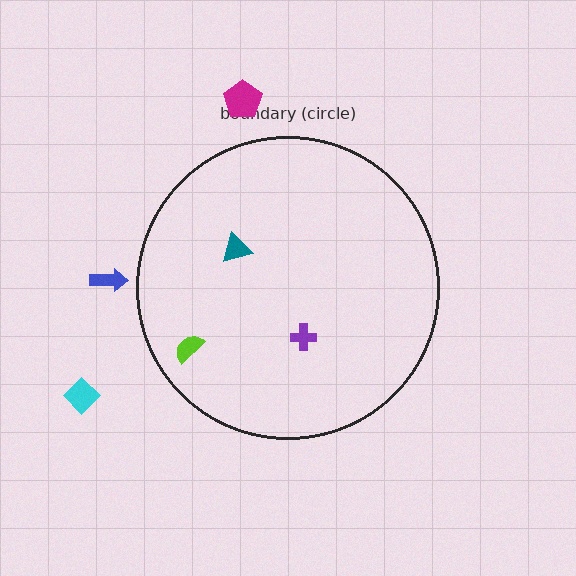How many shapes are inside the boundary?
3 inside, 3 outside.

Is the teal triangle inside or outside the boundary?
Inside.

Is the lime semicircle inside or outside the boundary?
Inside.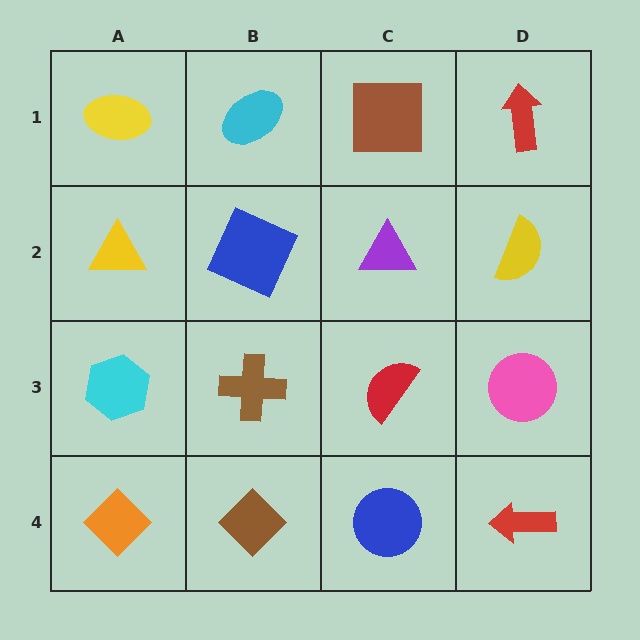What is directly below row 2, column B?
A brown cross.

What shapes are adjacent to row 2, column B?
A cyan ellipse (row 1, column B), a brown cross (row 3, column B), a yellow triangle (row 2, column A), a purple triangle (row 2, column C).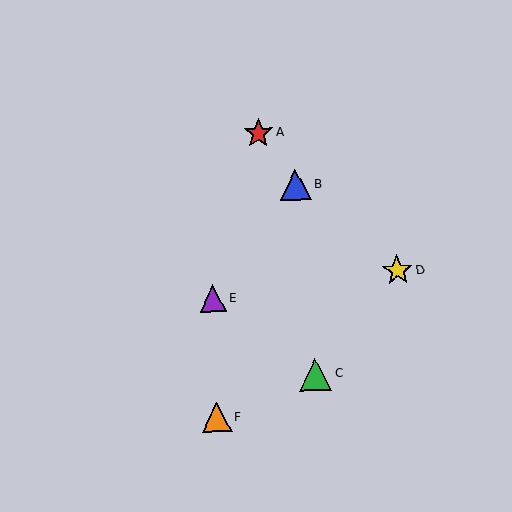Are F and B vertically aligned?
No, F is at x≈217 and B is at x≈296.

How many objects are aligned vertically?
2 objects (E, F) are aligned vertically.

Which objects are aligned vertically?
Objects E, F are aligned vertically.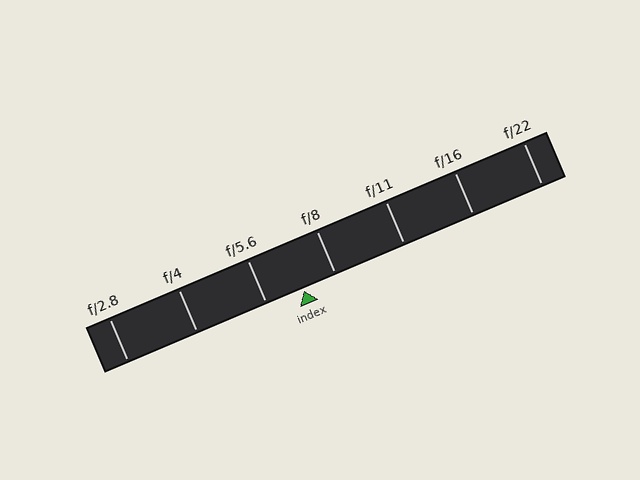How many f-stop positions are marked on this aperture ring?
There are 7 f-stop positions marked.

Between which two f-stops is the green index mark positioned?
The index mark is between f/5.6 and f/8.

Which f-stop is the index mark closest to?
The index mark is closest to f/8.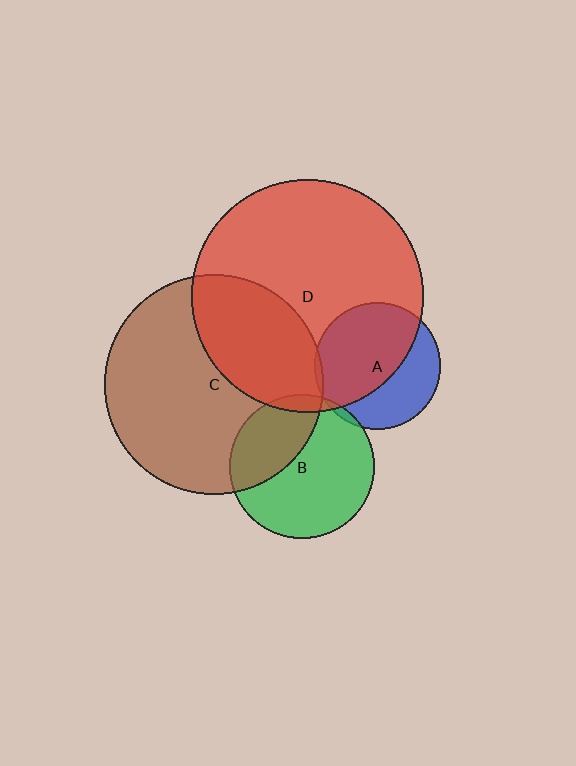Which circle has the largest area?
Circle D (red).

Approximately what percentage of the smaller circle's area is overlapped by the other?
Approximately 5%.